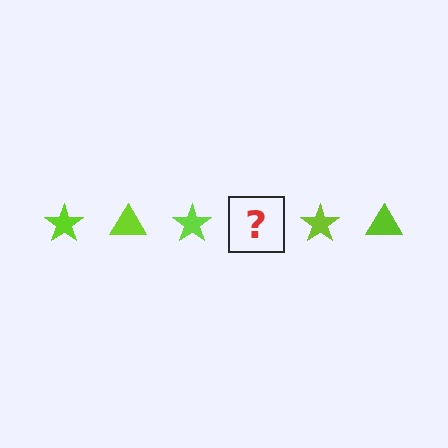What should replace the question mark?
The question mark should be replaced with a lime triangle.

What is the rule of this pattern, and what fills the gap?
The rule is that the pattern cycles through star, triangle shapes in lime. The gap should be filled with a lime triangle.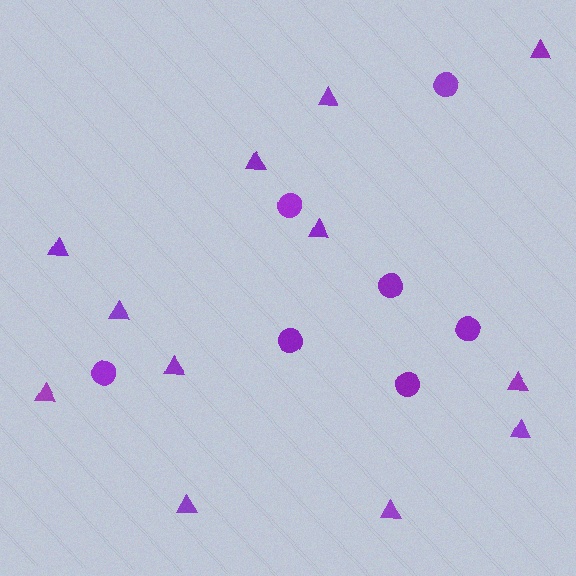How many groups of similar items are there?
There are 2 groups: one group of circles (7) and one group of triangles (12).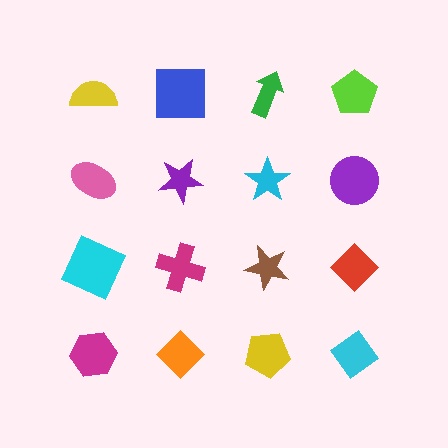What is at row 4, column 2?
An orange diamond.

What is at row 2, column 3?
A cyan star.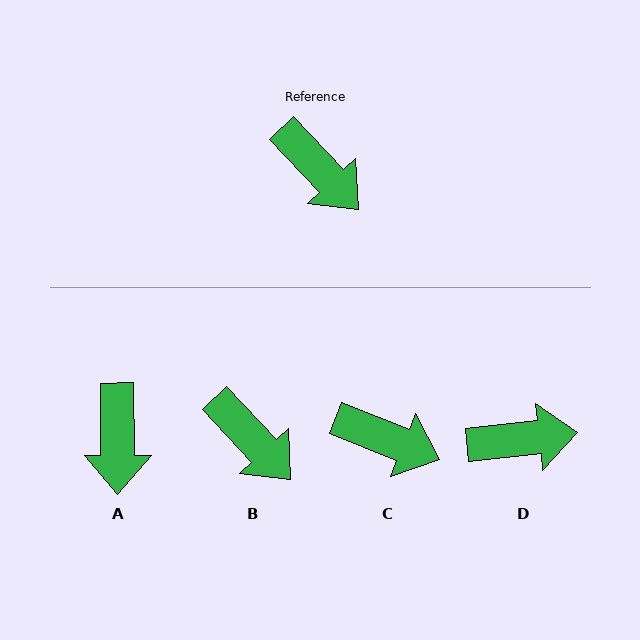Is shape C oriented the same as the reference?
No, it is off by about 25 degrees.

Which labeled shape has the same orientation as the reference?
B.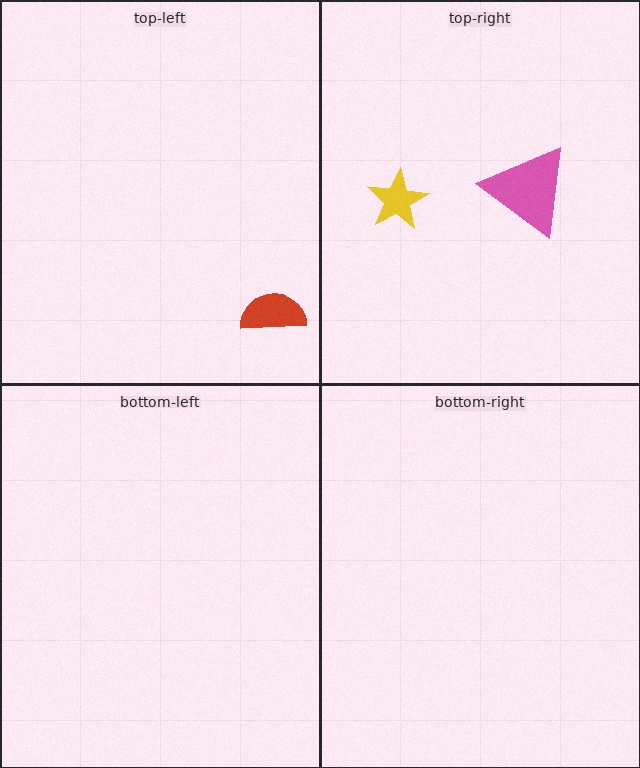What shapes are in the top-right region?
The pink triangle, the yellow star.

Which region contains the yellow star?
The top-right region.